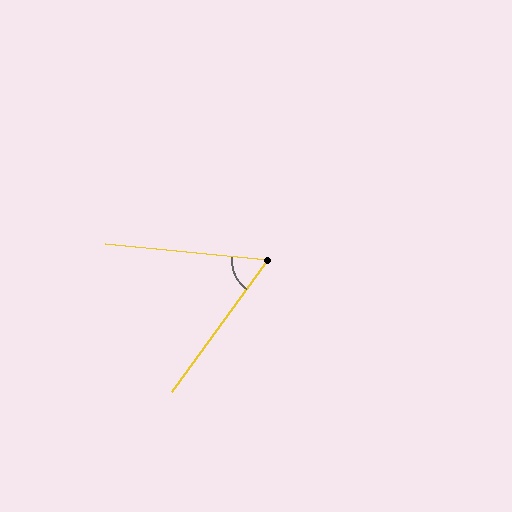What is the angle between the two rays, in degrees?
Approximately 59 degrees.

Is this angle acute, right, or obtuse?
It is acute.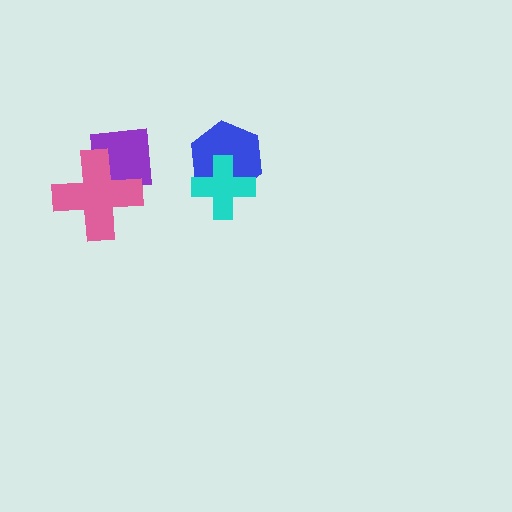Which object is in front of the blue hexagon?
The cyan cross is in front of the blue hexagon.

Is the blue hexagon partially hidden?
Yes, it is partially covered by another shape.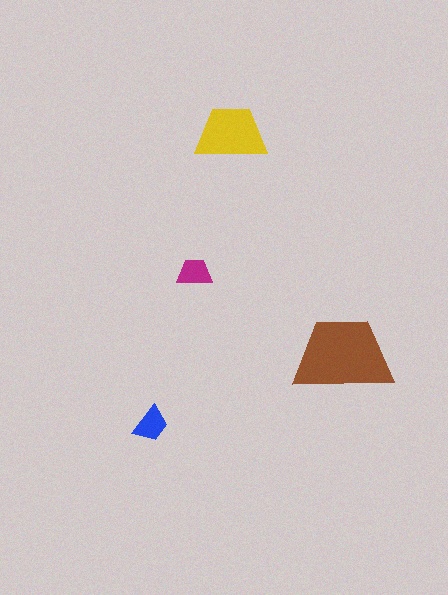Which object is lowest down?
The blue trapezoid is bottommost.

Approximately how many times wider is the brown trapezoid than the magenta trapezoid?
About 3 times wider.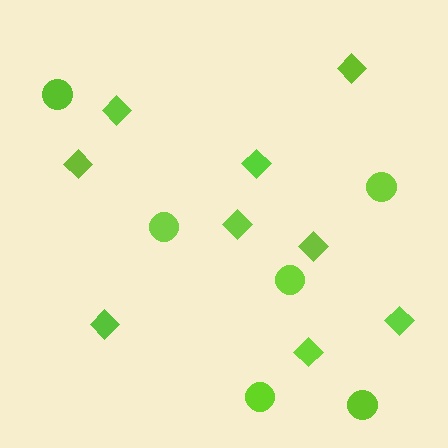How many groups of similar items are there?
There are 2 groups: one group of circles (6) and one group of diamonds (9).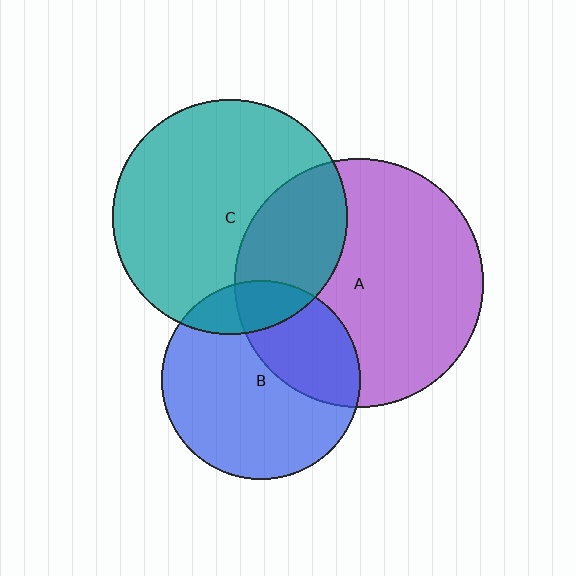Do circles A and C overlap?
Yes.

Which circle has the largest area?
Circle A (purple).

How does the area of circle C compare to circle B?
Approximately 1.4 times.